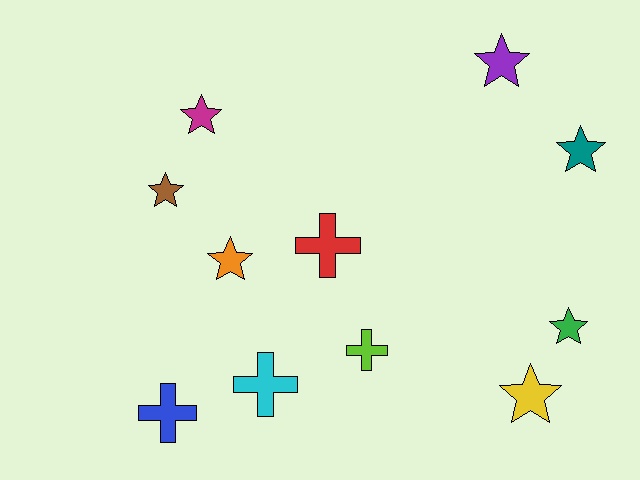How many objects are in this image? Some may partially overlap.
There are 11 objects.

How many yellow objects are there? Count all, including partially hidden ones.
There is 1 yellow object.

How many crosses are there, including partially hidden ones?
There are 4 crosses.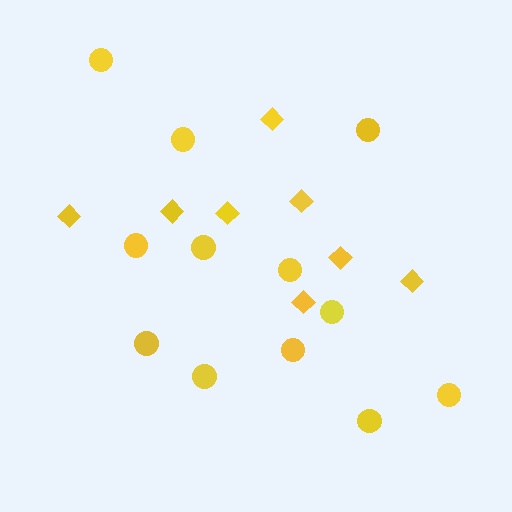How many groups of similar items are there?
There are 2 groups: one group of circles (12) and one group of diamonds (8).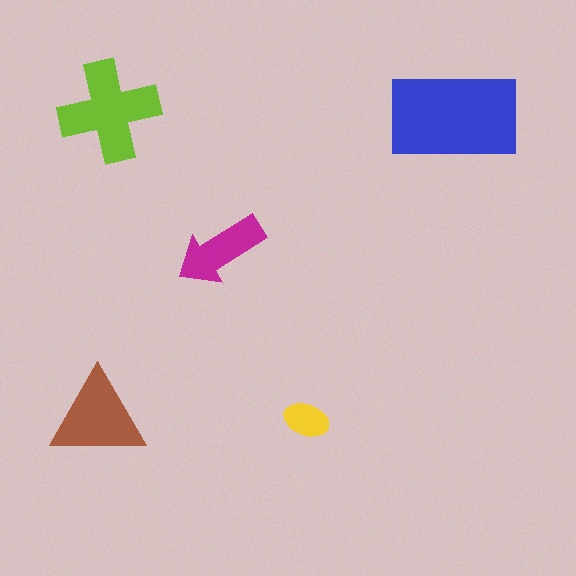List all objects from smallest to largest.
The yellow ellipse, the magenta arrow, the brown triangle, the lime cross, the blue rectangle.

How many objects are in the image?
There are 5 objects in the image.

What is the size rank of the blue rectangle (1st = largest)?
1st.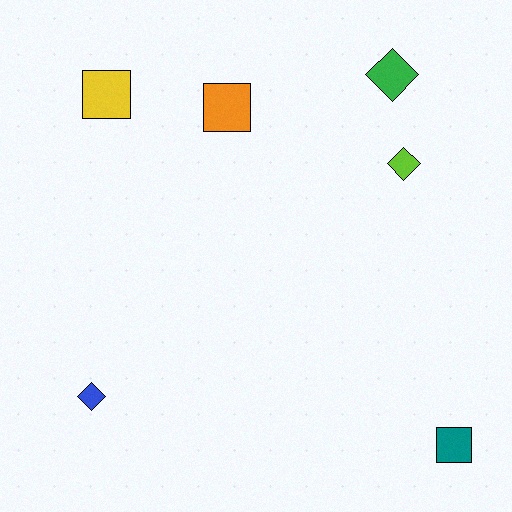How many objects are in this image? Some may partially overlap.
There are 6 objects.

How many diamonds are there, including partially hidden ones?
There are 3 diamonds.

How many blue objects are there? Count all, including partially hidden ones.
There is 1 blue object.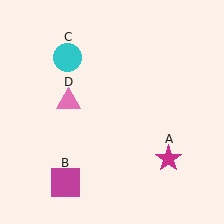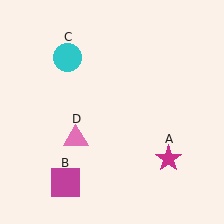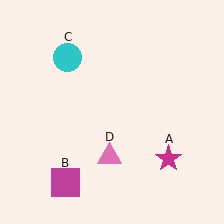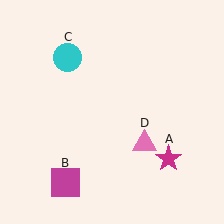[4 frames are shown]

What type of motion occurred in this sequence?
The pink triangle (object D) rotated counterclockwise around the center of the scene.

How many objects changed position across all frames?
1 object changed position: pink triangle (object D).